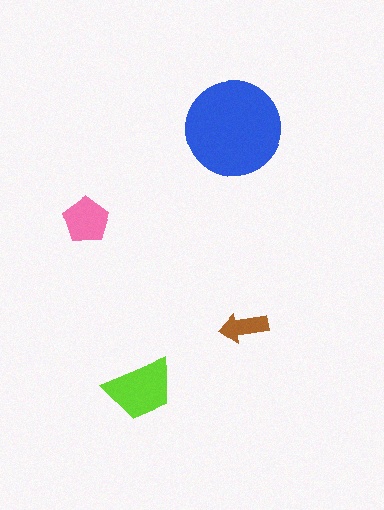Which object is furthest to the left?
The pink pentagon is leftmost.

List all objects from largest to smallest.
The blue circle, the lime trapezoid, the pink pentagon, the brown arrow.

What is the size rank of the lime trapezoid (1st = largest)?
2nd.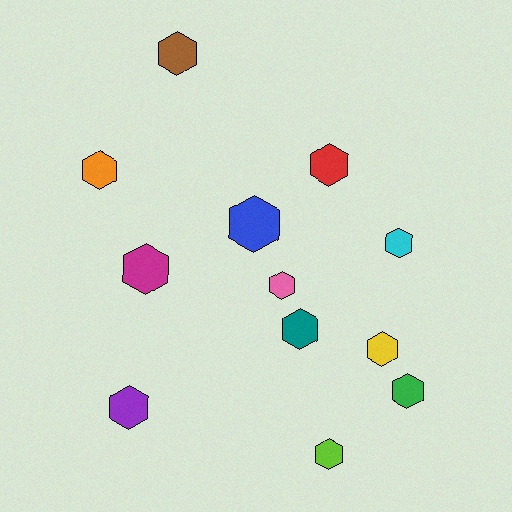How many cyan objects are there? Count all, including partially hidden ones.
There is 1 cyan object.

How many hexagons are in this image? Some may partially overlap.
There are 12 hexagons.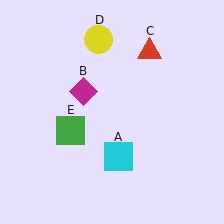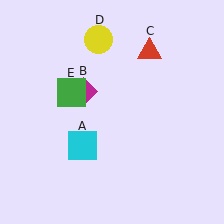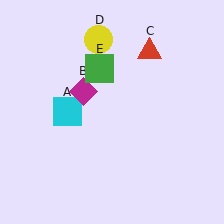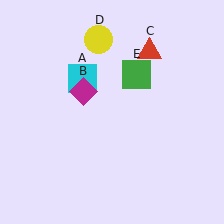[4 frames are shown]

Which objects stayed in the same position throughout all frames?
Magenta diamond (object B) and red triangle (object C) and yellow circle (object D) remained stationary.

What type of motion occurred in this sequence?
The cyan square (object A), green square (object E) rotated clockwise around the center of the scene.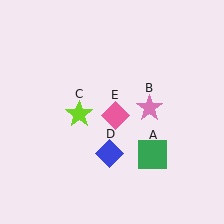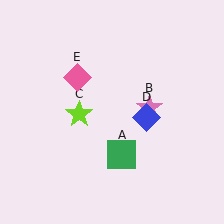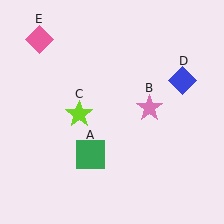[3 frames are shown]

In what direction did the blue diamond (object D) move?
The blue diamond (object D) moved up and to the right.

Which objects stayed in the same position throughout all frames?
Pink star (object B) and lime star (object C) remained stationary.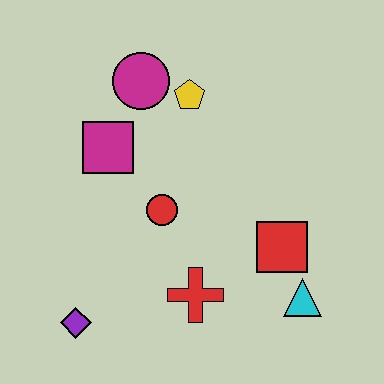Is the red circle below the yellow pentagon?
Yes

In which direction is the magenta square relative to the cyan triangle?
The magenta square is to the left of the cyan triangle.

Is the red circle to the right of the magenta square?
Yes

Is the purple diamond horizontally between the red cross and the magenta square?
No